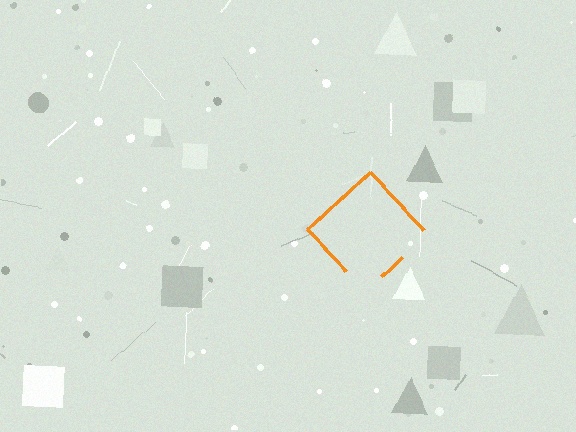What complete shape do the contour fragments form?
The contour fragments form a diamond.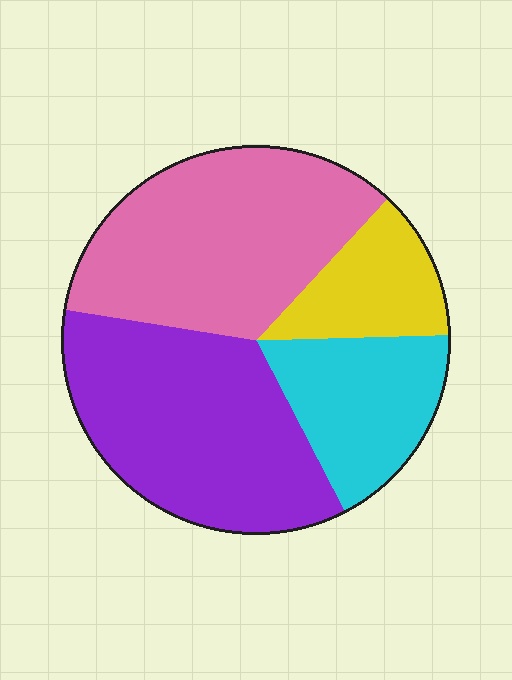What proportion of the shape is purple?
Purple covers 35% of the shape.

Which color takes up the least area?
Yellow, at roughly 15%.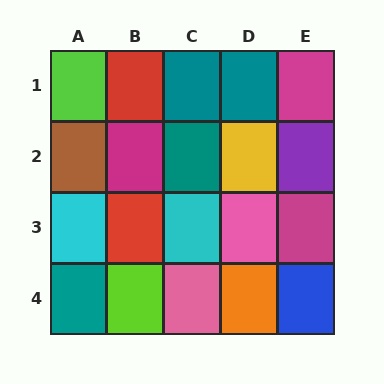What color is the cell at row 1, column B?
Red.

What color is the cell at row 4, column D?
Orange.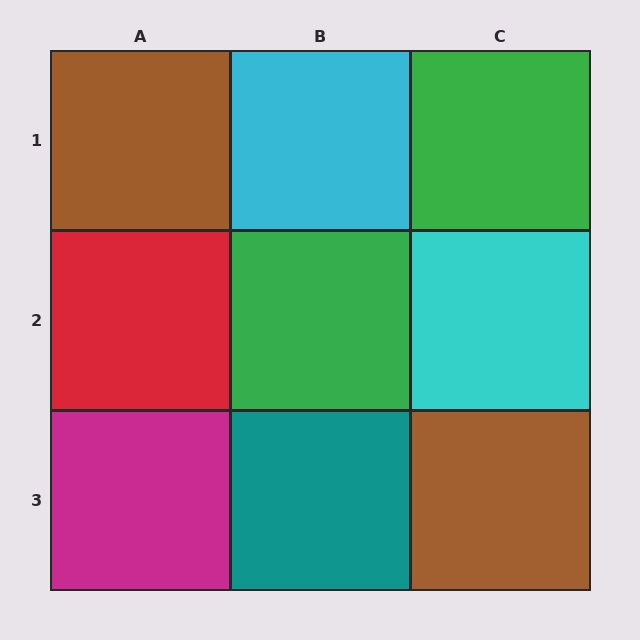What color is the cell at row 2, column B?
Green.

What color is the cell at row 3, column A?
Magenta.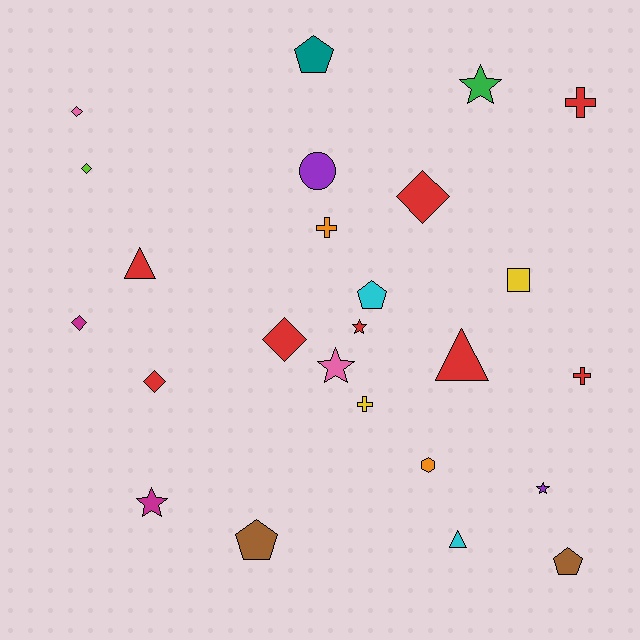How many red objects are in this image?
There are 8 red objects.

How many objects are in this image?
There are 25 objects.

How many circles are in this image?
There is 1 circle.